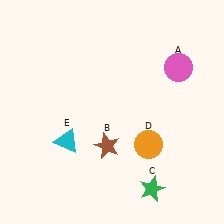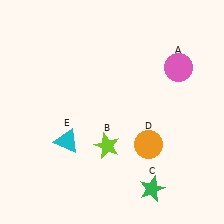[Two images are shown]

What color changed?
The star (B) changed from brown in Image 1 to lime in Image 2.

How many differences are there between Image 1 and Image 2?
There is 1 difference between the two images.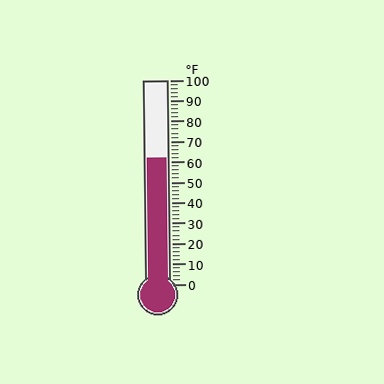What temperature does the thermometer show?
The thermometer shows approximately 62°F.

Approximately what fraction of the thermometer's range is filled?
The thermometer is filled to approximately 60% of its range.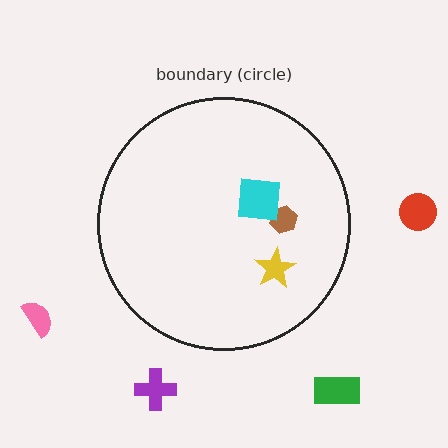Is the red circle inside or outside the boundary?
Outside.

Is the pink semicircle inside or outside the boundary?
Outside.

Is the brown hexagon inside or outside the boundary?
Inside.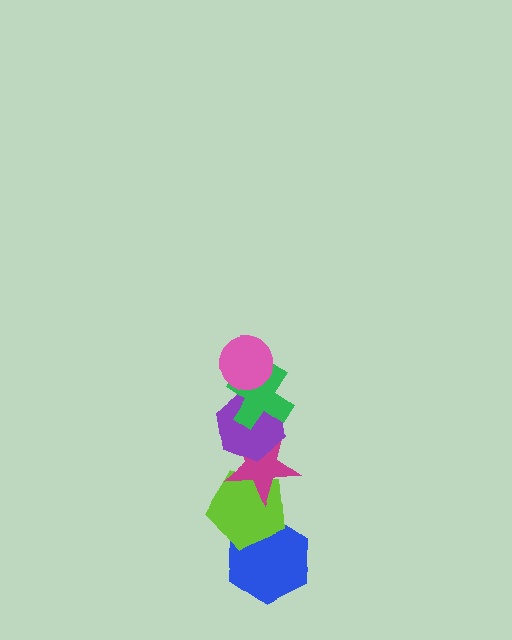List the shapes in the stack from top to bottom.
From top to bottom: the pink circle, the green cross, the purple hexagon, the magenta star, the lime pentagon, the blue hexagon.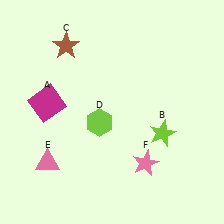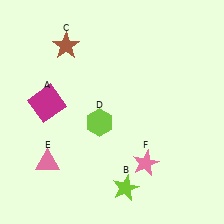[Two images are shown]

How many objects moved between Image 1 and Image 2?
1 object moved between the two images.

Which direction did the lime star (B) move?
The lime star (B) moved down.